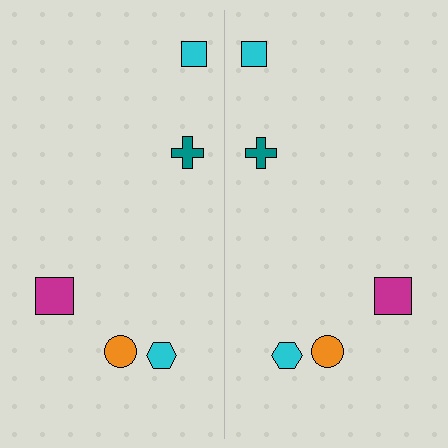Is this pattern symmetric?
Yes, this pattern has bilateral (reflection) symmetry.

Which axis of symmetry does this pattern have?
The pattern has a vertical axis of symmetry running through the center of the image.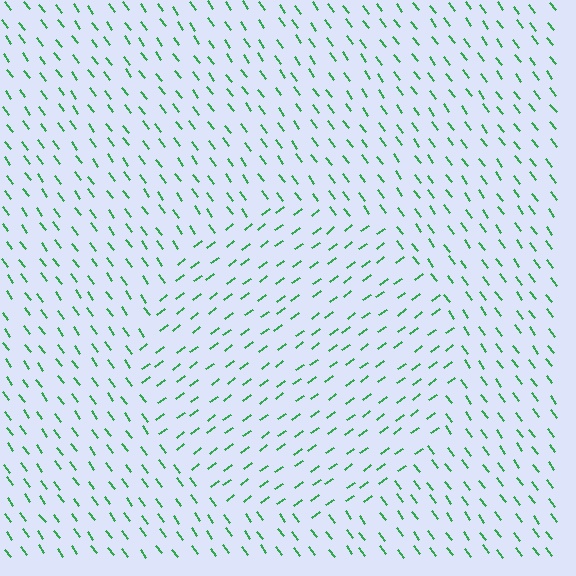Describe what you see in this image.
The image is filled with small green line segments. A circle region in the image has lines oriented differently from the surrounding lines, creating a visible texture boundary.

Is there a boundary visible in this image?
Yes, there is a texture boundary formed by a change in line orientation.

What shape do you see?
I see a circle.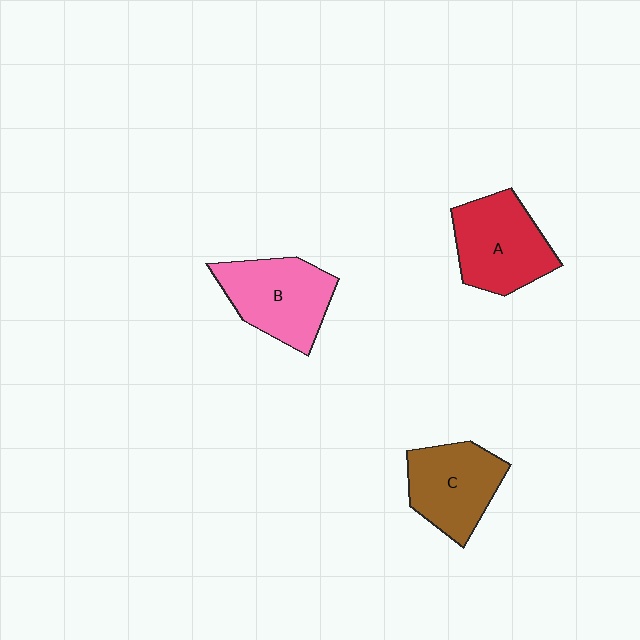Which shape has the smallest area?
Shape C (brown).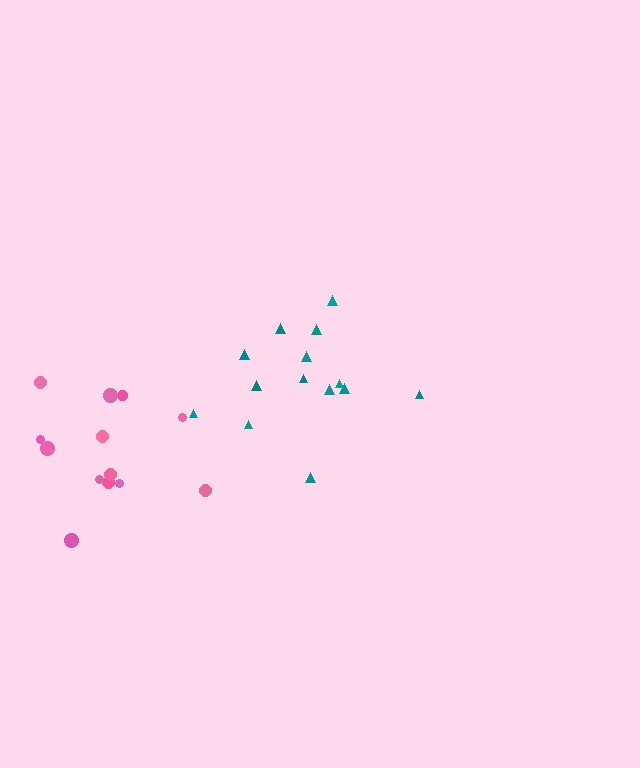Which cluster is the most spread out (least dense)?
Pink.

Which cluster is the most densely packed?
Teal.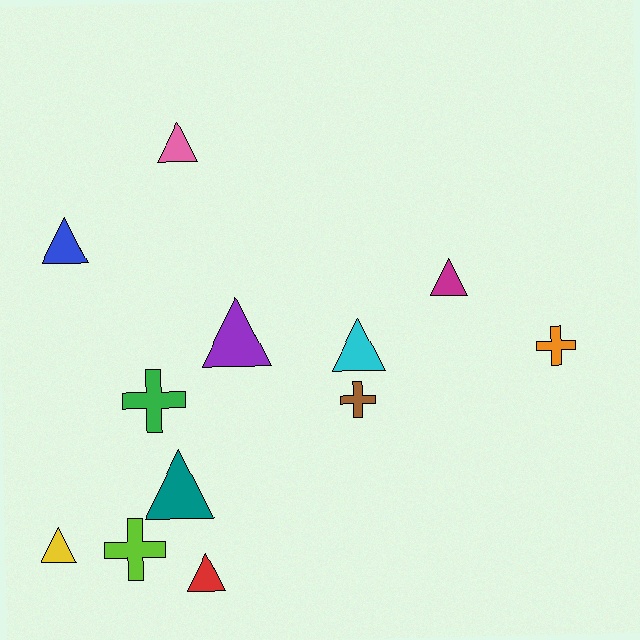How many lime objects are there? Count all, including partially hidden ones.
There is 1 lime object.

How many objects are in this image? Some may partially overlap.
There are 12 objects.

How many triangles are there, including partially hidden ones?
There are 8 triangles.